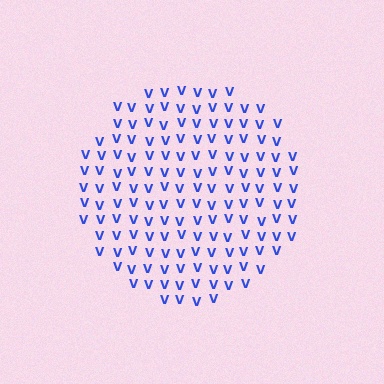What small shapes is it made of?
It is made of small letter V's.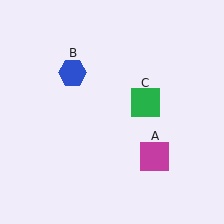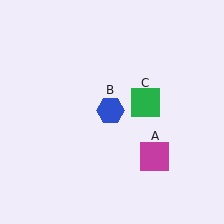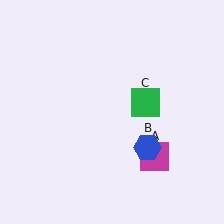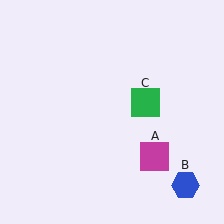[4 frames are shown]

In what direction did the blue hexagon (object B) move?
The blue hexagon (object B) moved down and to the right.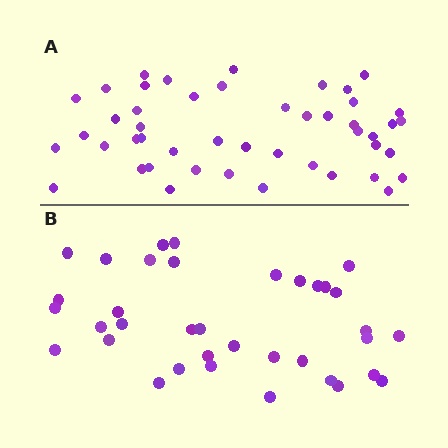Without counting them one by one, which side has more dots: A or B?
Region A (the top region) has more dots.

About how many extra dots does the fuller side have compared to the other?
Region A has roughly 12 or so more dots than region B.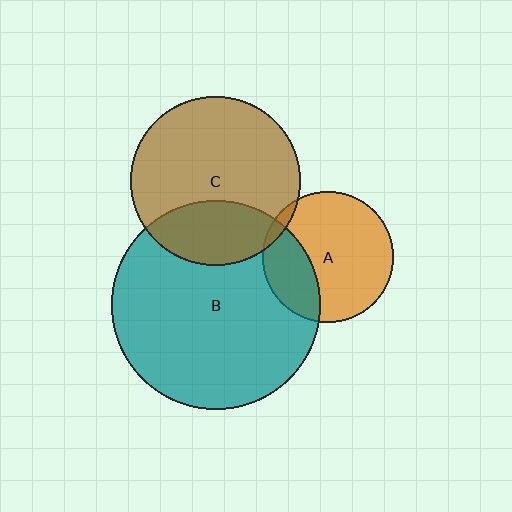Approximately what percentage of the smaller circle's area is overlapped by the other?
Approximately 30%.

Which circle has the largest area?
Circle B (teal).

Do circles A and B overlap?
Yes.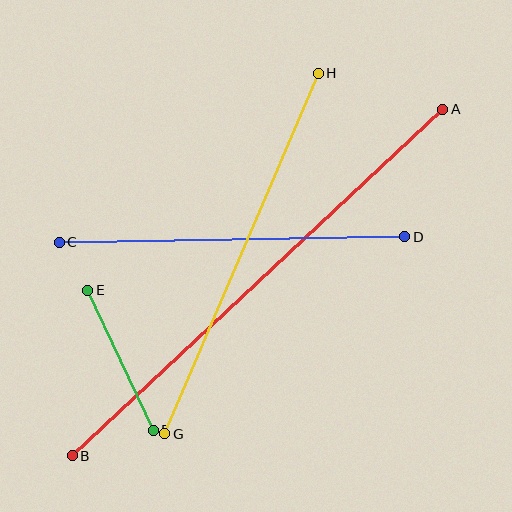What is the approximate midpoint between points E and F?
The midpoint is at approximately (120, 360) pixels.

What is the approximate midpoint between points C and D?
The midpoint is at approximately (232, 239) pixels.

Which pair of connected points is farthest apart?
Points A and B are farthest apart.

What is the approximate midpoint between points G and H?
The midpoint is at approximately (241, 253) pixels.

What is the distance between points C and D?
The distance is approximately 346 pixels.